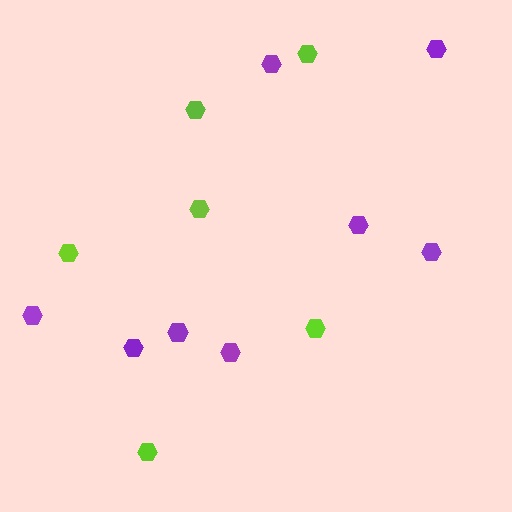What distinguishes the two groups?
There are 2 groups: one group of lime hexagons (6) and one group of purple hexagons (8).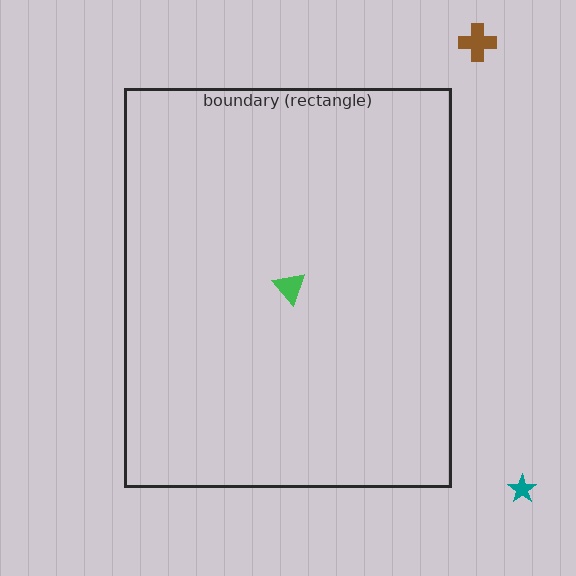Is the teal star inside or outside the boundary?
Outside.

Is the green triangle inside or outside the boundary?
Inside.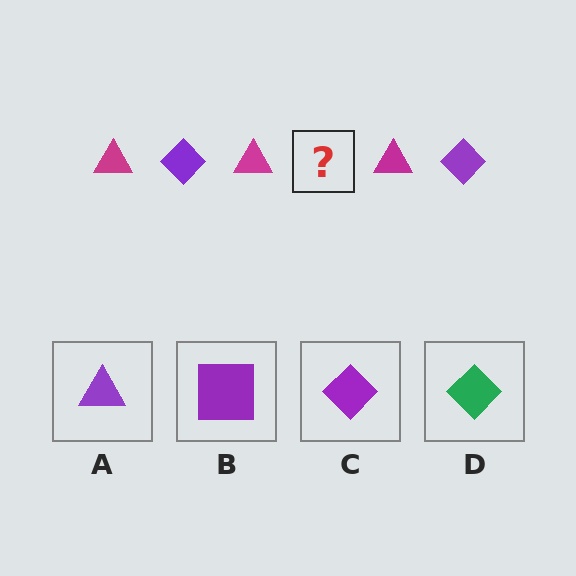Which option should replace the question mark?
Option C.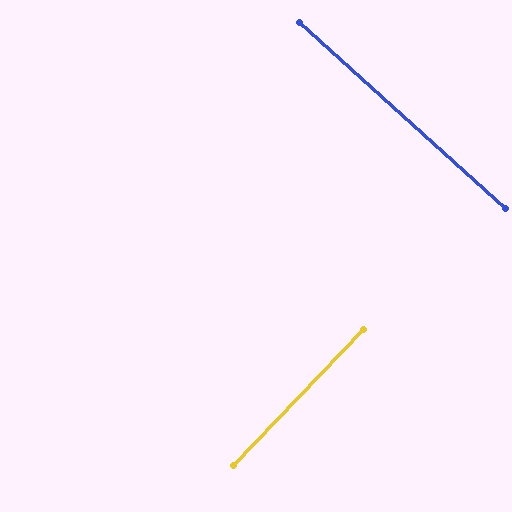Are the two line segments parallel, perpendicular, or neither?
Perpendicular — they meet at approximately 88°.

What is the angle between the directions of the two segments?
Approximately 88 degrees.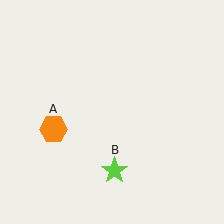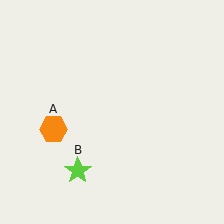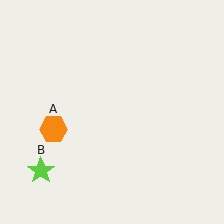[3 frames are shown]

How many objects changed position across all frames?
1 object changed position: lime star (object B).